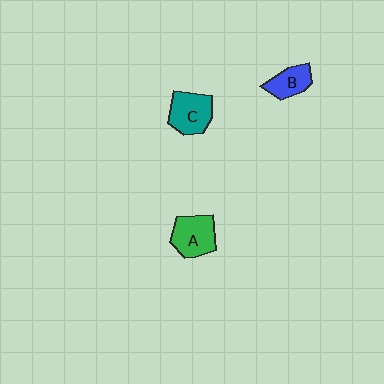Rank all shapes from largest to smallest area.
From largest to smallest: A (green), C (teal), B (blue).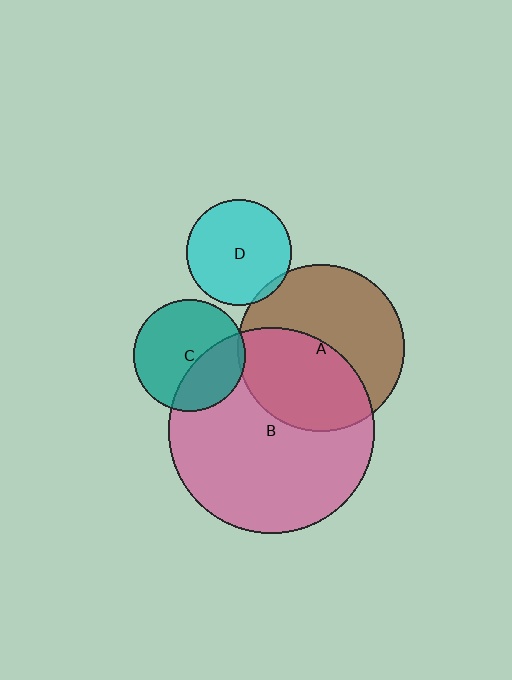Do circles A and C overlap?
Yes.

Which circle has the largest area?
Circle B (pink).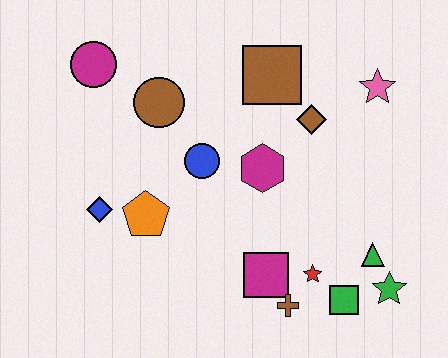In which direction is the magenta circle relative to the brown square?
The magenta circle is to the left of the brown square.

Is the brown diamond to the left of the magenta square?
No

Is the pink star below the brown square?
Yes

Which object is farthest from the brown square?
The green star is farthest from the brown square.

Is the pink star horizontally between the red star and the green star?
Yes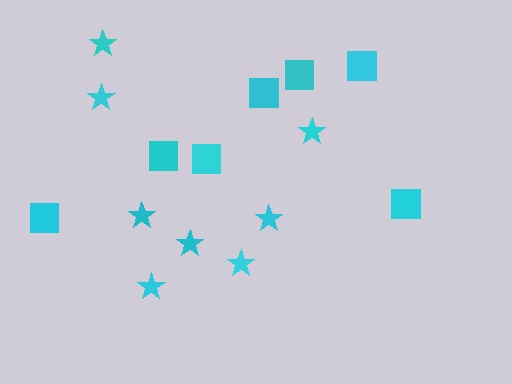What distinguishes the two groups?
There are 2 groups: one group of squares (7) and one group of stars (8).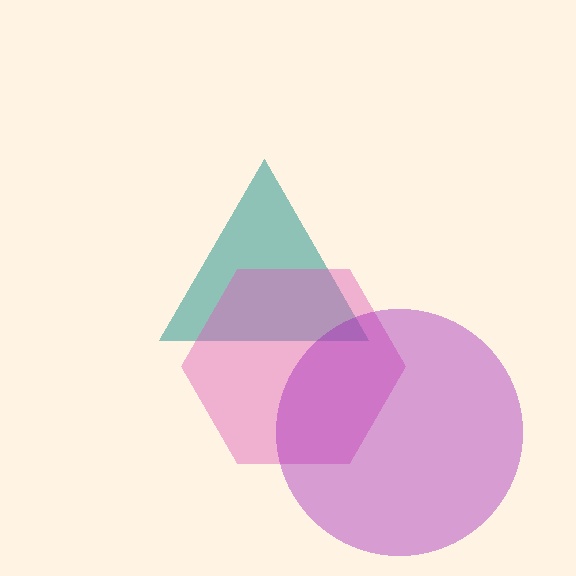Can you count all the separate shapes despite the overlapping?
Yes, there are 3 separate shapes.